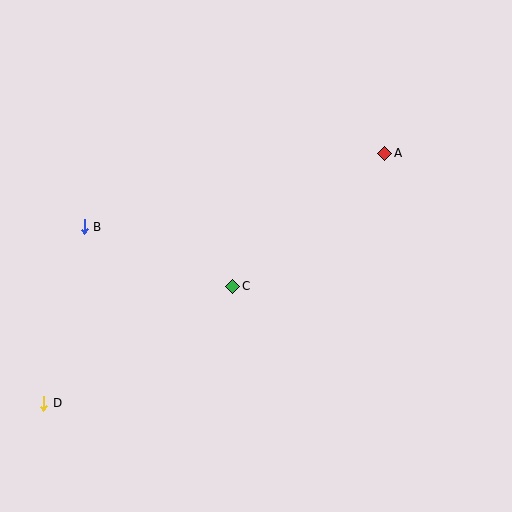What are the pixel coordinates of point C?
Point C is at (233, 286).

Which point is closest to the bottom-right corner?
Point C is closest to the bottom-right corner.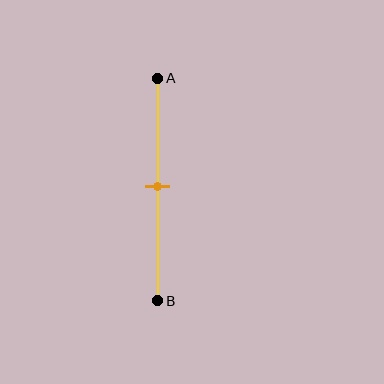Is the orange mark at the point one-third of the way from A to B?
No, the mark is at about 50% from A, not at the 33% one-third point.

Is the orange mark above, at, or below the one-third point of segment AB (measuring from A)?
The orange mark is below the one-third point of segment AB.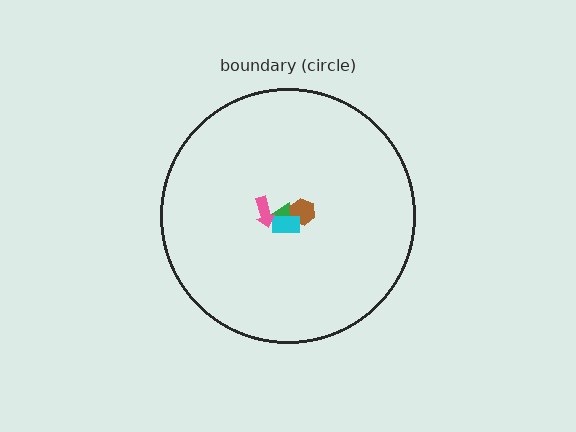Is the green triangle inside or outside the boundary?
Inside.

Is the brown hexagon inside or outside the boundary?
Inside.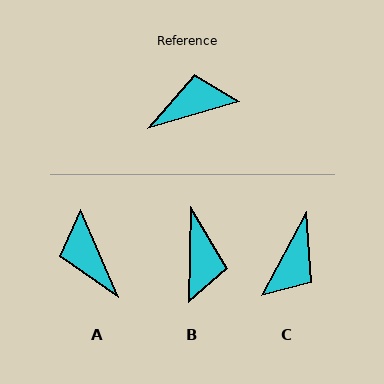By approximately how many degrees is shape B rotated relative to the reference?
Approximately 108 degrees clockwise.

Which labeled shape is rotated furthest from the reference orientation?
C, about 135 degrees away.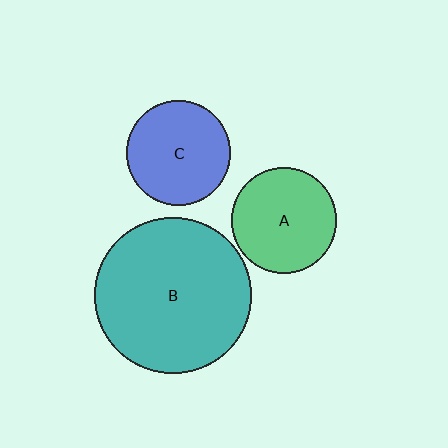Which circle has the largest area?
Circle B (teal).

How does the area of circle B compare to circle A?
Approximately 2.2 times.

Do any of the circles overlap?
No, none of the circles overlap.